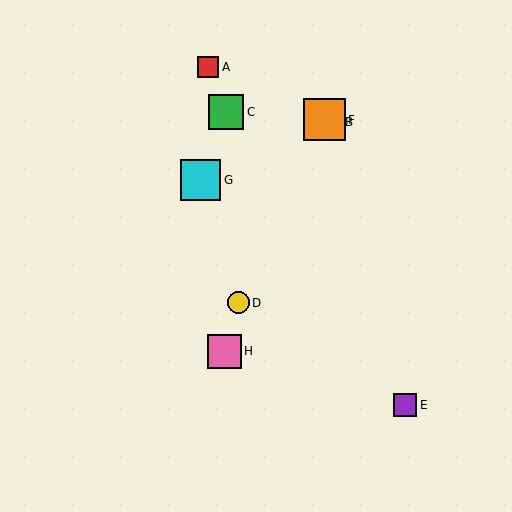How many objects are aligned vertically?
2 objects (B, F) are aligned vertically.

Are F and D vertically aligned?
No, F is at x≈324 and D is at x≈238.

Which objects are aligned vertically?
Objects B, F are aligned vertically.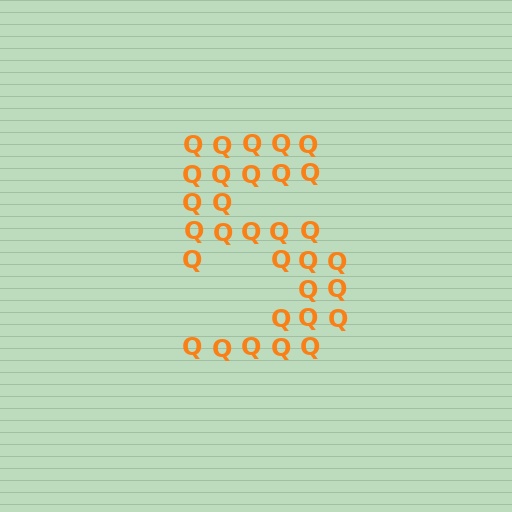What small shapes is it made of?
It is made of small letter Q's.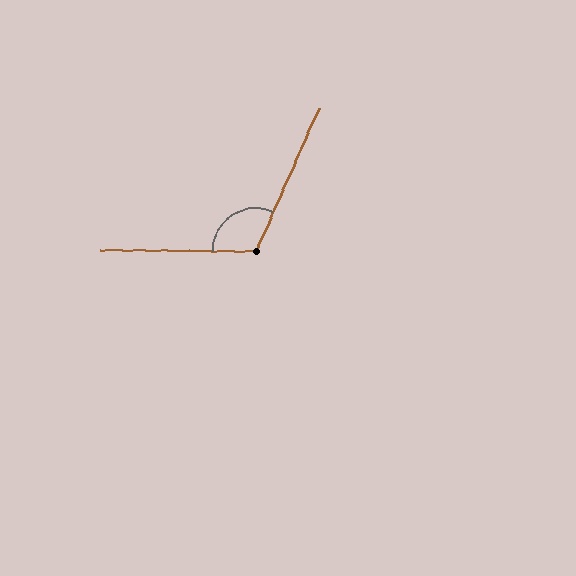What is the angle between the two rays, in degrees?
Approximately 113 degrees.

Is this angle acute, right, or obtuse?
It is obtuse.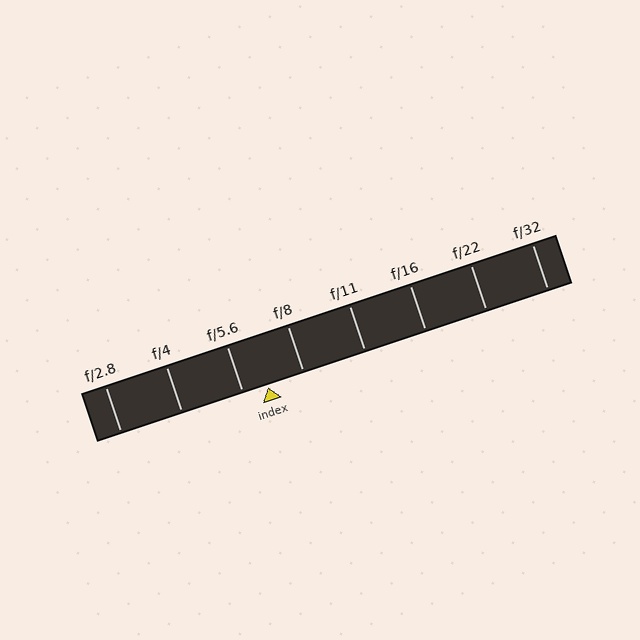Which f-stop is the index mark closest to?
The index mark is closest to f/5.6.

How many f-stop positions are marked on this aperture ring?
There are 8 f-stop positions marked.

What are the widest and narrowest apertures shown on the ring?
The widest aperture shown is f/2.8 and the narrowest is f/32.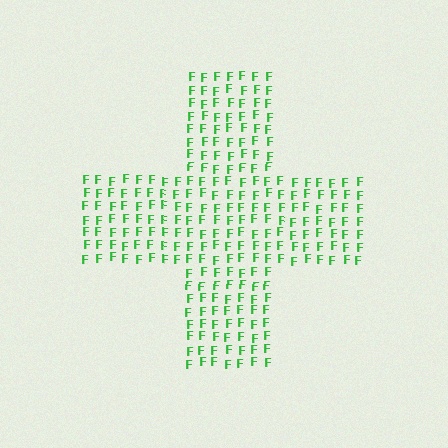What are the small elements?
The small elements are letter F's.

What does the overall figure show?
The overall figure shows a cross.